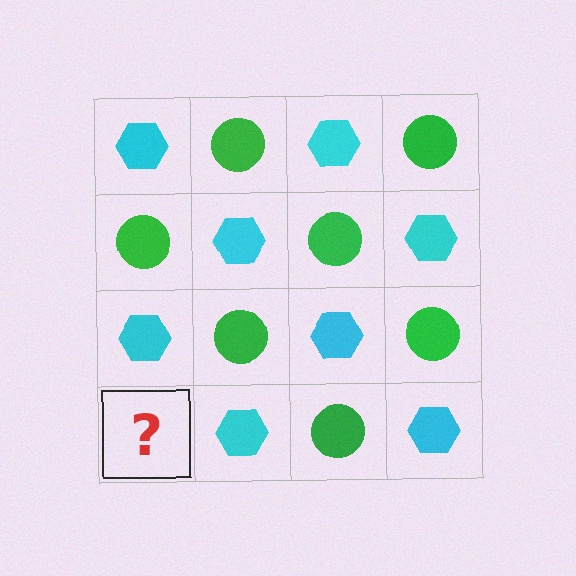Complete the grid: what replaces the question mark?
The question mark should be replaced with a green circle.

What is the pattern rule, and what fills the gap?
The rule is that it alternates cyan hexagon and green circle in a checkerboard pattern. The gap should be filled with a green circle.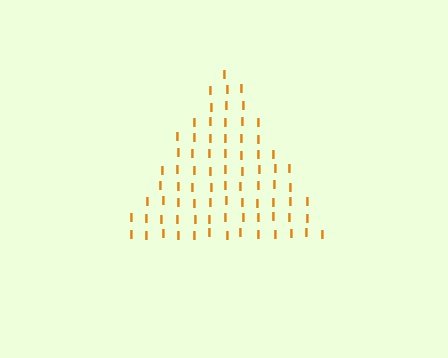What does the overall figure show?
The overall figure shows a triangle.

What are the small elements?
The small elements are letter I's.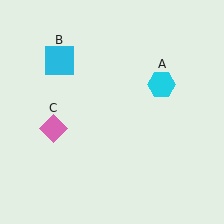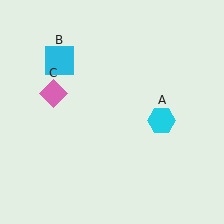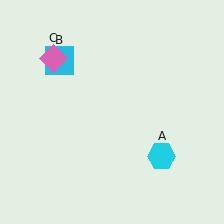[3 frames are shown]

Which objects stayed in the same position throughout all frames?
Cyan square (object B) remained stationary.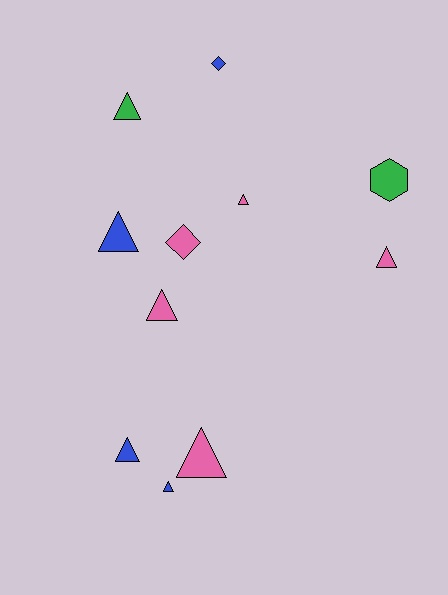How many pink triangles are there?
There are 4 pink triangles.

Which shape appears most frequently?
Triangle, with 8 objects.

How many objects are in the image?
There are 11 objects.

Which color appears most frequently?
Pink, with 5 objects.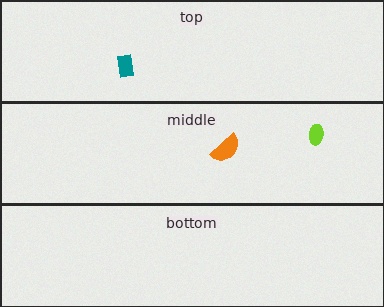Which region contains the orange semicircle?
The middle region.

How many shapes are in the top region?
1.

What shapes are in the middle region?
The lime ellipse, the orange semicircle.